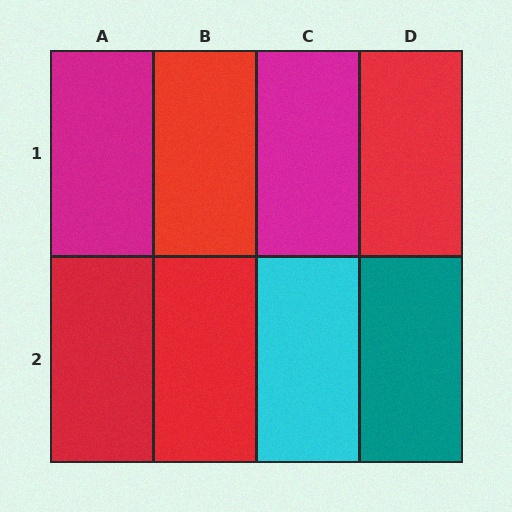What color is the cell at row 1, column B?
Red.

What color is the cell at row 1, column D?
Red.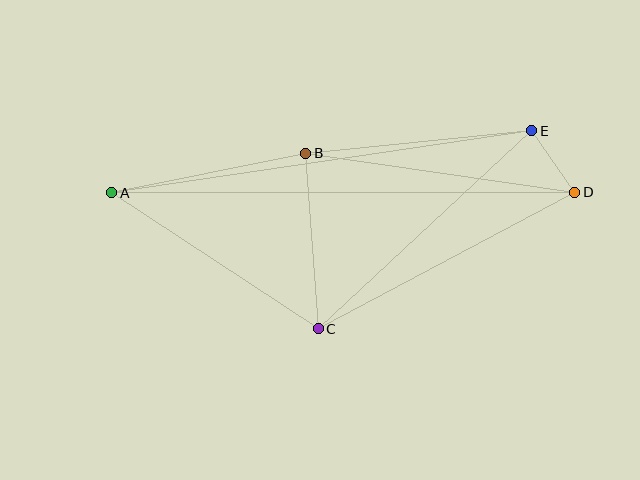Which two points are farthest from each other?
Points A and D are farthest from each other.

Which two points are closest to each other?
Points D and E are closest to each other.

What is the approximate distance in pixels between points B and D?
The distance between B and D is approximately 272 pixels.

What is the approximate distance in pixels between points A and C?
The distance between A and C is approximately 247 pixels.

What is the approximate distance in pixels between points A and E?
The distance between A and E is approximately 425 pixels.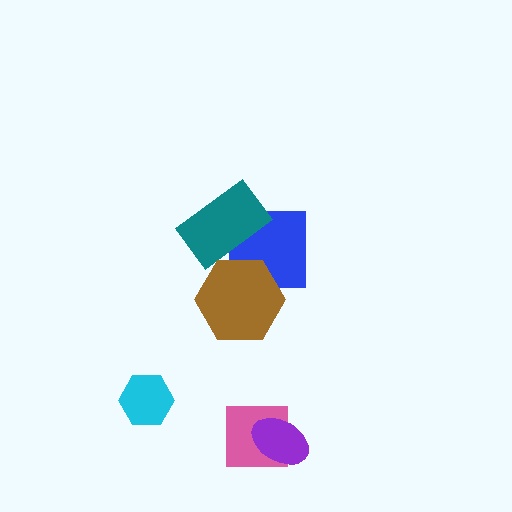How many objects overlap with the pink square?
1 object overlaps with the pink square.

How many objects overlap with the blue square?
2 objects overlap with the blue square.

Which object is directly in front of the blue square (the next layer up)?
The teal rectangle is directly in front of the blue square.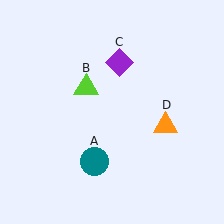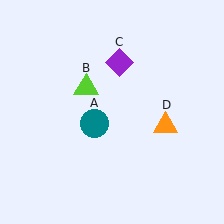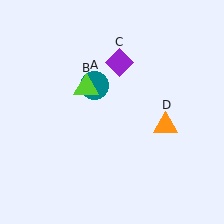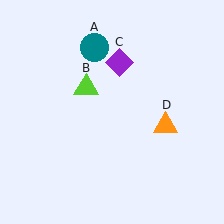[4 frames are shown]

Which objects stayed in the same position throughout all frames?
Lime triangle (object B) and purple diamond (object C) and orange triangle (object D) remained stationary.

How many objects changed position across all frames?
1 object changed position: teal circle (object A).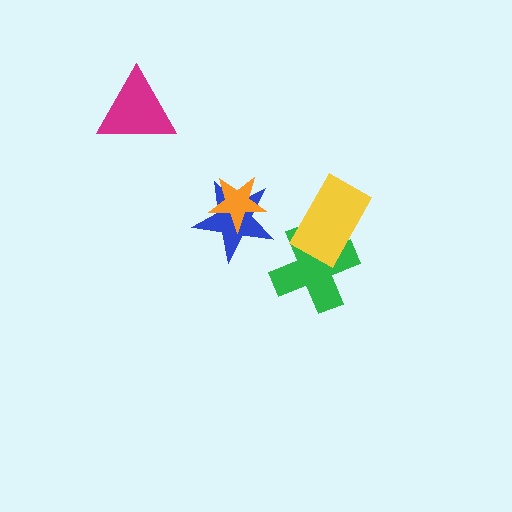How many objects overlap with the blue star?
1 object overlaps with the blue star.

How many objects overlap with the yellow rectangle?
1 object overlaps with the yellow rectangle.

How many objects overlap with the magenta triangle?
0 objects overlap with the magenta triangle.